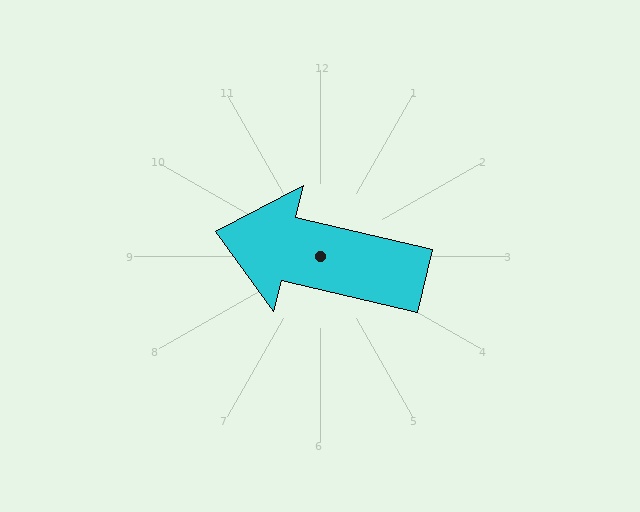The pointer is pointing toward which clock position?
Roughly 9 o'clock.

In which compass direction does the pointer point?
West.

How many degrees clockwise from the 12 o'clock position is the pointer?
Approximately 283 degrees.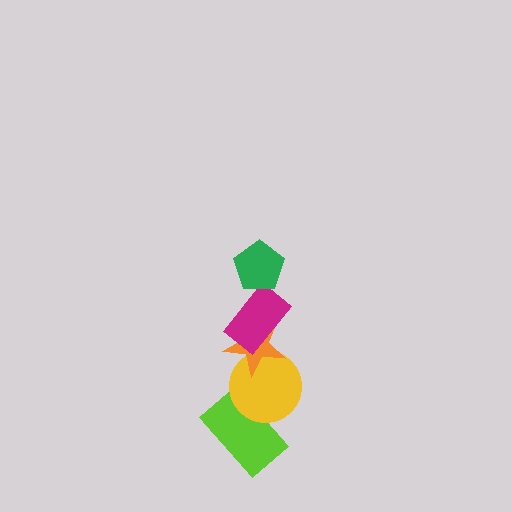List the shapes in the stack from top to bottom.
From top to bottom: the green pentagon, the magenta rectangle, the orange star, the yellow circle, the lime rectangle.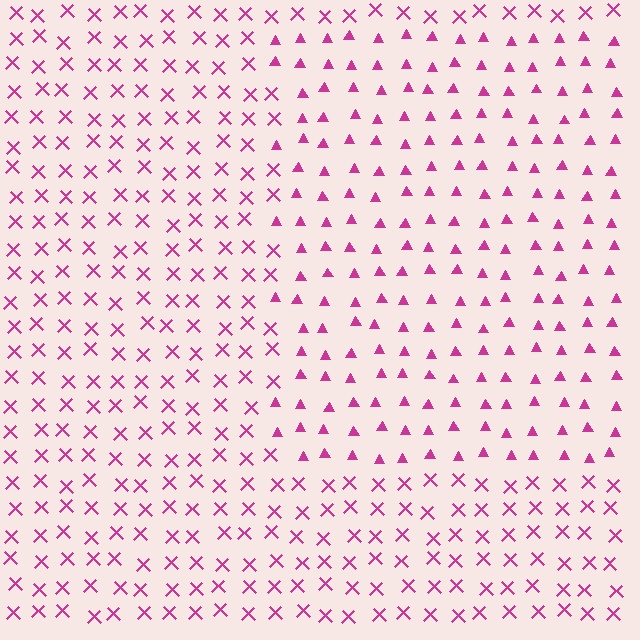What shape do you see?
I see a rectangle.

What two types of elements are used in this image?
The image uses triangles inside the rectangle region and X marks outside it.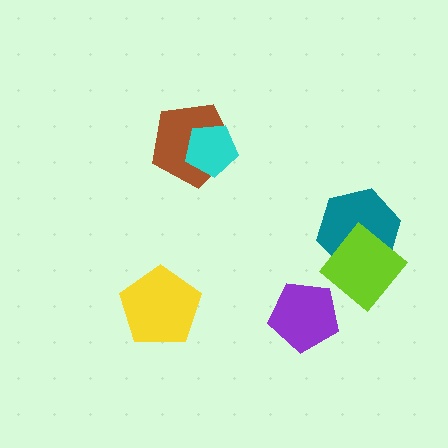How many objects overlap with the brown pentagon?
1 object overlaps with the brown pentagon.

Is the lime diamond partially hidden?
No, no other shape covers it.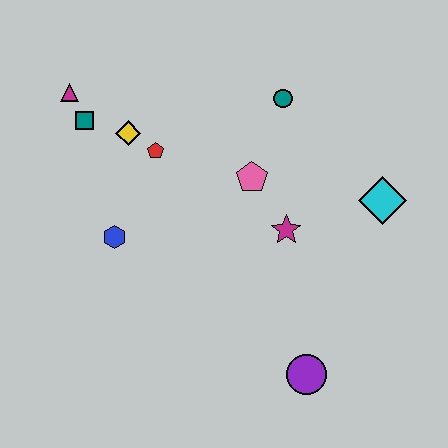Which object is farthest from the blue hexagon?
The cyan diamond is farthest from the blue hexagon.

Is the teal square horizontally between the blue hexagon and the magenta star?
No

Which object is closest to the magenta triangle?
The teal square is closest to the magenta triangle.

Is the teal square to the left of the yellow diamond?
Yes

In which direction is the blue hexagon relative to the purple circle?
The blue hexagon is to the left of the purple circle.